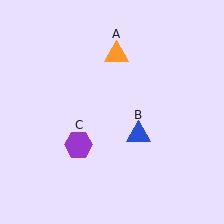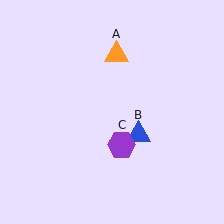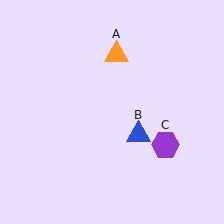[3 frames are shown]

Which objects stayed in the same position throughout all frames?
Orange triangle (object A) and blue triangle (object B) remained stationary.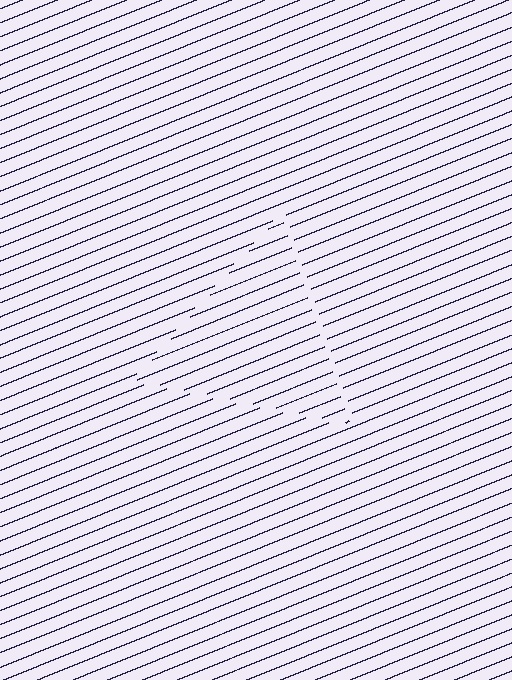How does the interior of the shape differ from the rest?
The interior of the shape contains the same grating, shifted by half a period — the contour is defined by the phase discontinuity where line-ends from the inner and outer gratings abut.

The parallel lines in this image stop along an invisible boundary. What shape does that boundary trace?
An illusory triangle. The interior of the shape contains the same grating, shifted by half a period — the contour is defined by the phase discontinuity where line-ends from the inner and outer gratings abut.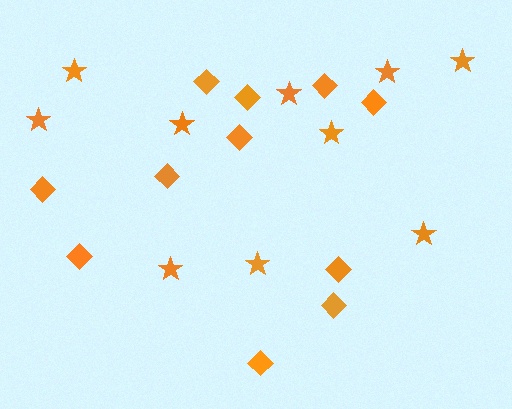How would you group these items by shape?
There are 2 groups: one group of diamonds (11) and one group of stars (10).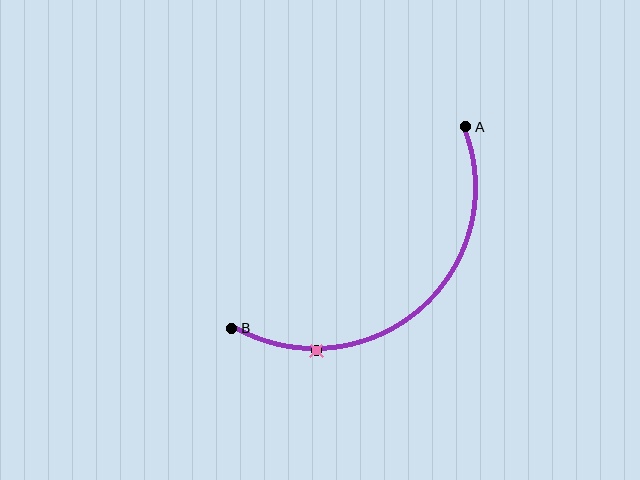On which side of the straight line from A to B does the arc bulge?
The arc bulges below and to the right of the straight line connecting A and B.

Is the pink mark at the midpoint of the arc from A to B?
No. The pink mark lies on the arc but is closer to endpoint B. The arc midpoint would be at the point on the curve equidistant along the arc from both A and B.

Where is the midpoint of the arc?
The arc midpoint is the point on the curve farthest from the straight line joining A and B. It sits below and to the right of that line.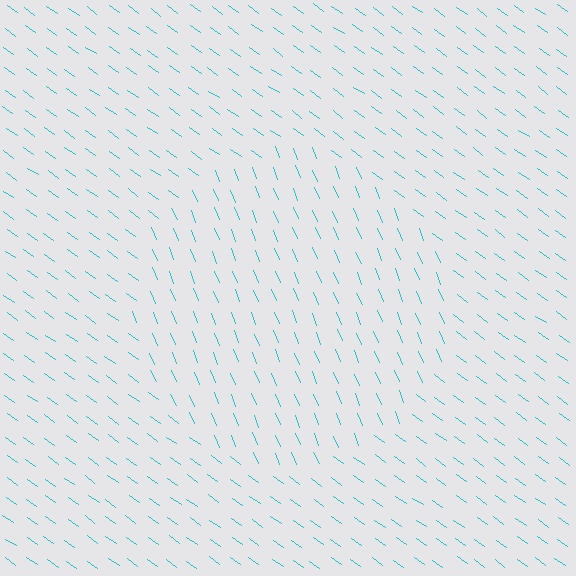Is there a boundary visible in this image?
Yes, there is a texture boundary formed by a change in line orientation.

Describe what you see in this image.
The image is filled with small cyan line segments. A circle region in the image has lines oriented differently from the surrounding lines, creating a visible texture boundary.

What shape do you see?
I see a circle.